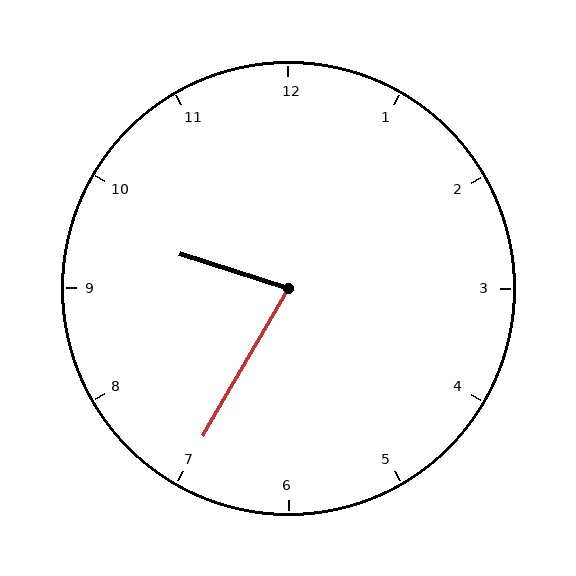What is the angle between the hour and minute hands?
Approximately 78 degrees.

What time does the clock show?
9:35.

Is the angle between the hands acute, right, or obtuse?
It is acute.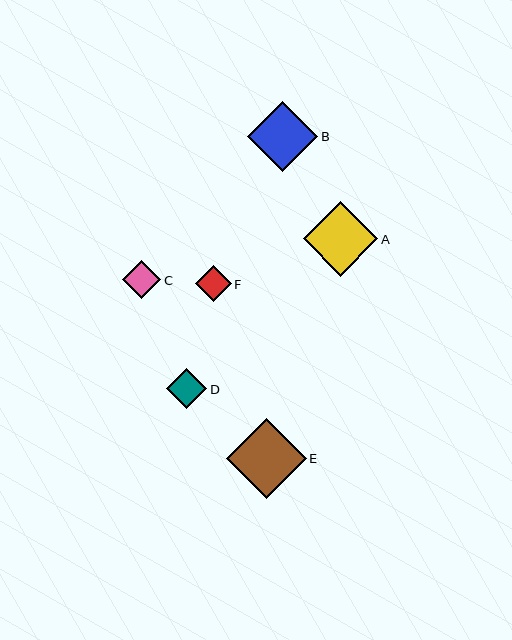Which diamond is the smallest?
Diamond F is the smallest with a size of approximately 36 pixels.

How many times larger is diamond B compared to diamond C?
Diamond B is approximately 1.8 times the size of diamond C.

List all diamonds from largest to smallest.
From largest to smallest: E, A, B, D, C, F.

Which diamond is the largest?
Diamond E is the largest with a size of approximately 80 pixels.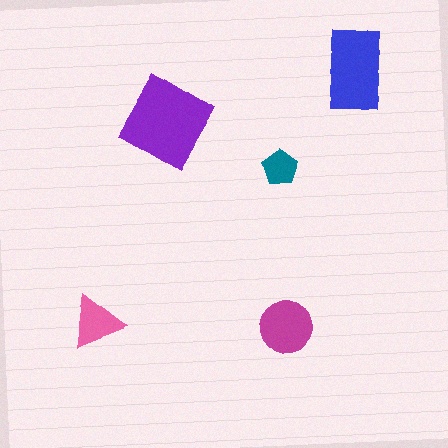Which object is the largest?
The purple diamond.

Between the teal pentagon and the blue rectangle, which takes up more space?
The blue rectangle.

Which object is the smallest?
The teal pentagon.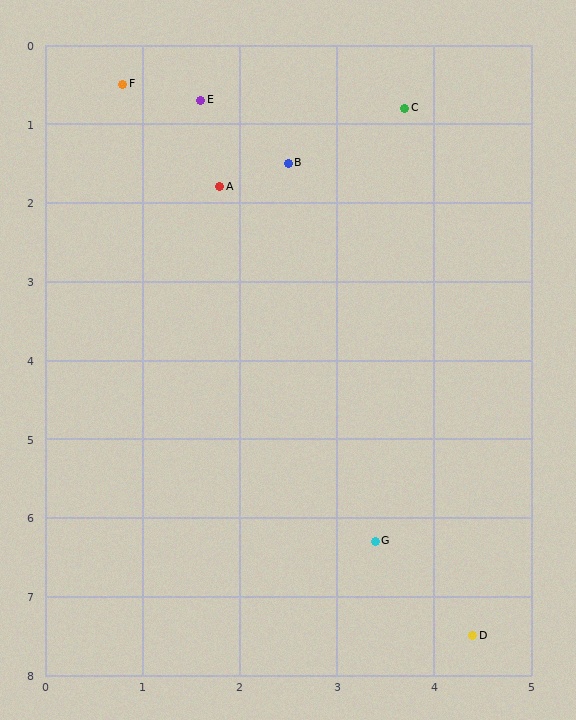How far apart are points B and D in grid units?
Points B and D are about 6.3 grid units apart.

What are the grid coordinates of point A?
Point A is at approximately (1.8, 1.8).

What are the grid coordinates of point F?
Point F is at approximately (0.8, 0.5).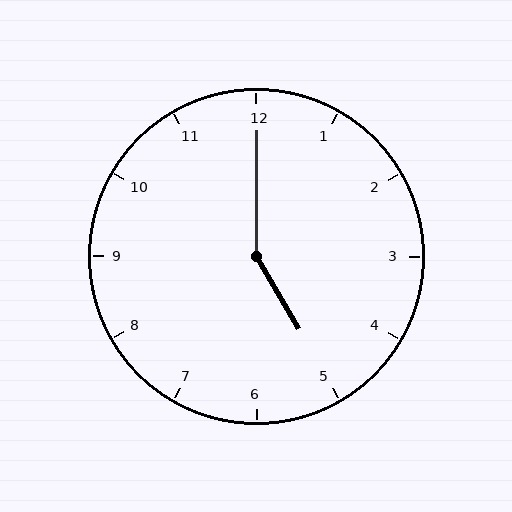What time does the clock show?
5:00.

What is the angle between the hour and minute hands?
Approximately 150 degrees.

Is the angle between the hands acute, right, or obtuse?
It is obtuse.